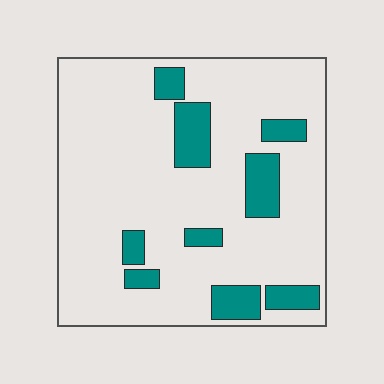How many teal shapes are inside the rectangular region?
9.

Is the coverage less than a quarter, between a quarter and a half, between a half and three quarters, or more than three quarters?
Less than a quarter.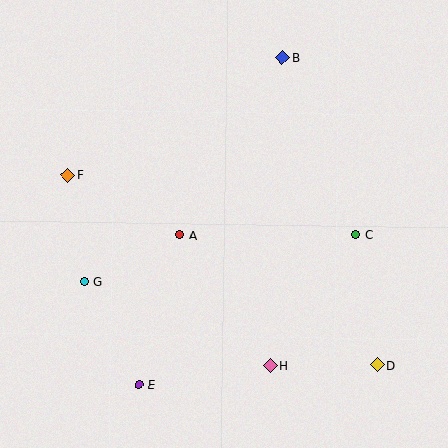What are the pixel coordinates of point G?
Point G is at (84, 282).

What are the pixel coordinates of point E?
Point E is at (139, 384).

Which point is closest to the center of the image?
Point A at (180, 235) is closest to the center.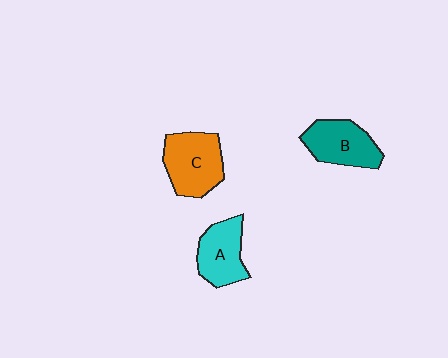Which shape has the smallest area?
Shape A (cyan).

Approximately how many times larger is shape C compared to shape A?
Approximately 1.2 times.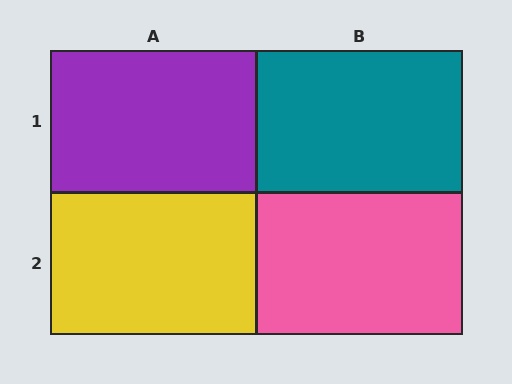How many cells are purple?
1 cell is purple.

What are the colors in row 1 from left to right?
Purple, teal.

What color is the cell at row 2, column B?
Pink.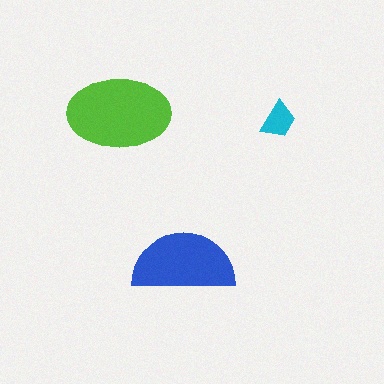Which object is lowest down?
The blue semicircle is bottommost.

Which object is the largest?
The lime ellipse.